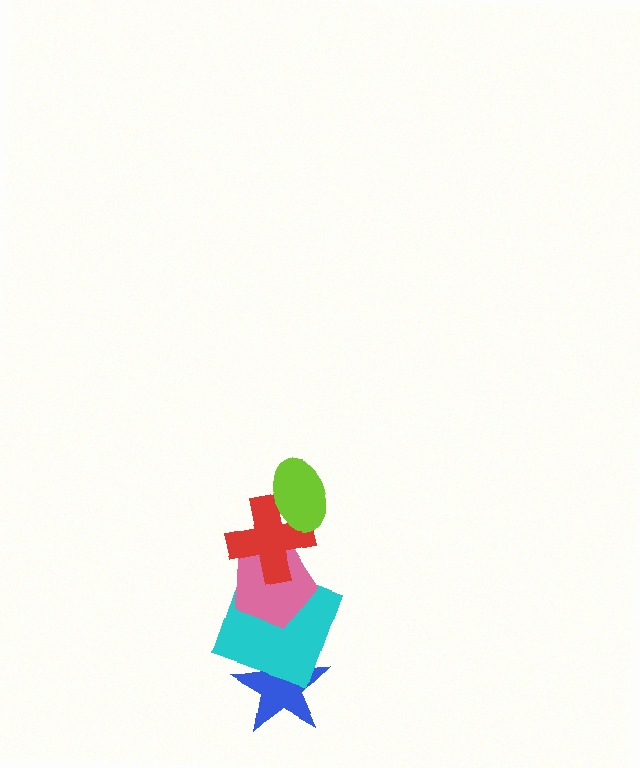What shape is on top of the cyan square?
The pink pentagon is on top of the cyan square.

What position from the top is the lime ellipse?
The lime ellipse is 1st from the top.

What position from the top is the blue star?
The blue star is 5th from the top.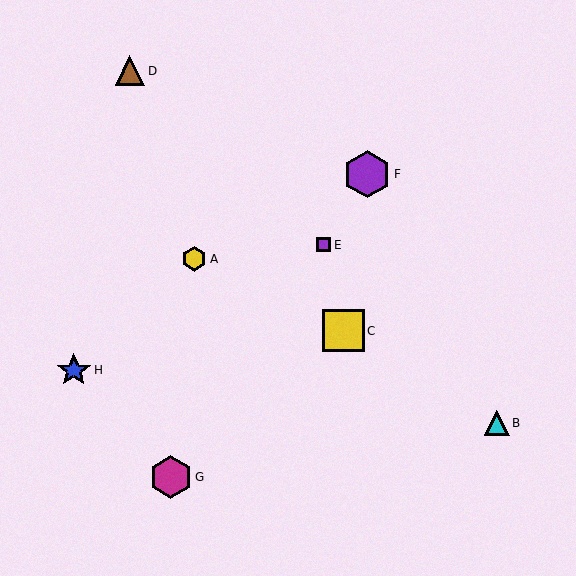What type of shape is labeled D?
Shape D is a brown triangle.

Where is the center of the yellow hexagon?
The center of the yellow hexagon is at (194, 259).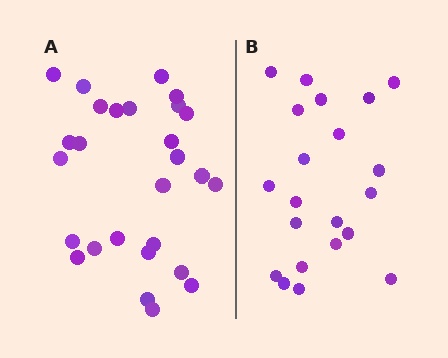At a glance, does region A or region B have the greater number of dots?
Region A (the left region) has more dots.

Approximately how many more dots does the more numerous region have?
Region A has about 6 more dots than region B.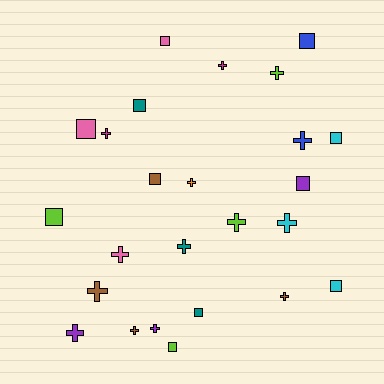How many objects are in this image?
There are 25 objects.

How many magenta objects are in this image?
There are 2 magenta objects.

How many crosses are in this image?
There are 14 crosses.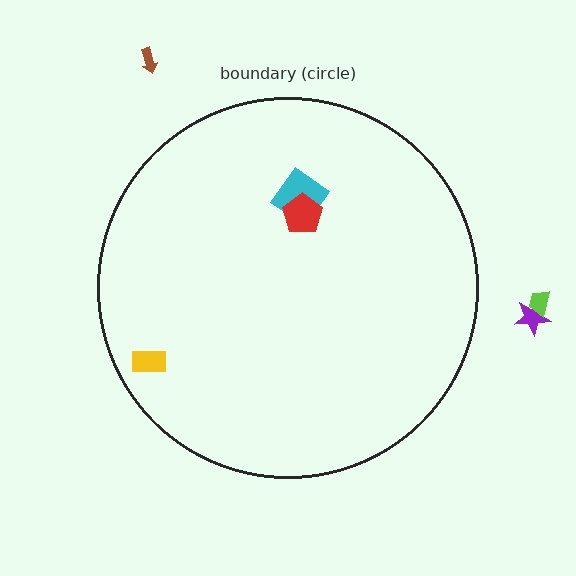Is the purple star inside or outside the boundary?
Outside.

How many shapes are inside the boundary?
3 inside, 3 outside.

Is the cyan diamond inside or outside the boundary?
Inside.